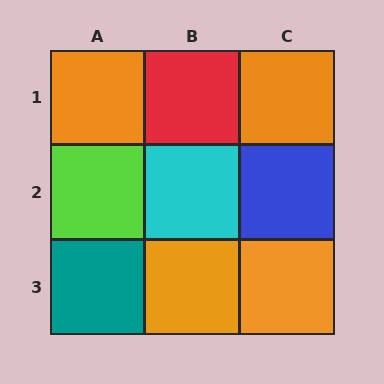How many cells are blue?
1 cell is blue.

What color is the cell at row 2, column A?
Lime.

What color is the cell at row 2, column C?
Blue.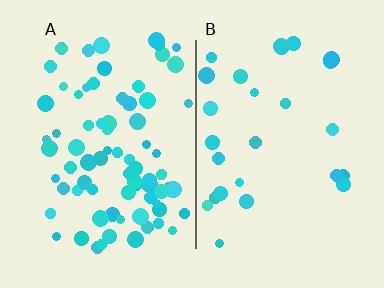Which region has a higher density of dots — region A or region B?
A (the left).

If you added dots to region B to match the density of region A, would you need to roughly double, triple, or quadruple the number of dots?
Approximately triple.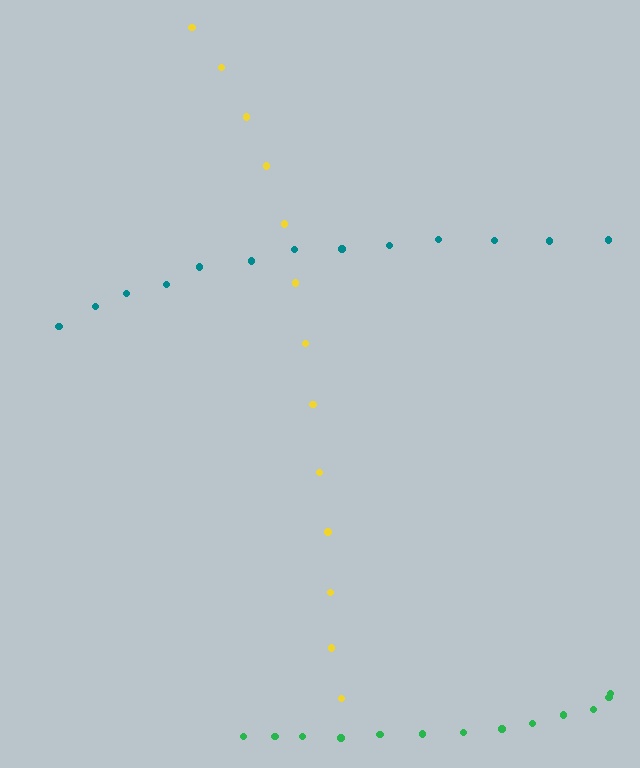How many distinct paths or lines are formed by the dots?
There are 3 distinct paths.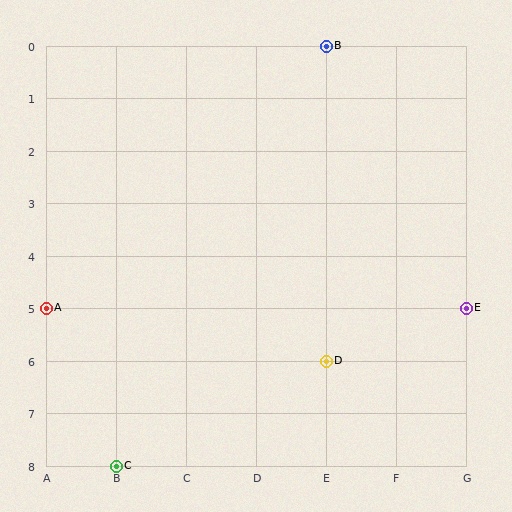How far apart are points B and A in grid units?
Points B and A are 4 columns and 5 rows apart (about 6.4 grid units diagonally).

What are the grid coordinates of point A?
Point A is at grid coordinates (A, 5).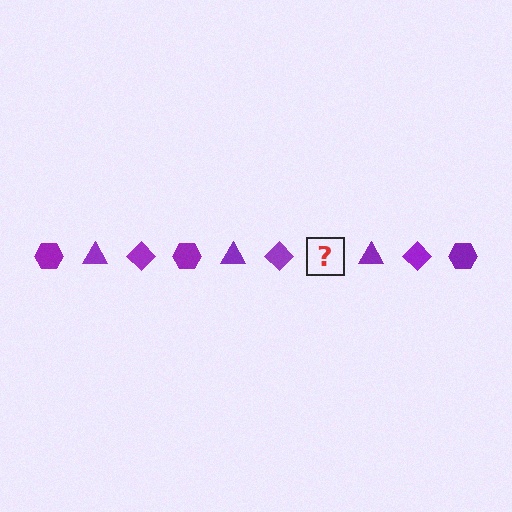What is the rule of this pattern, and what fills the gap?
The rule is that the pattern cycles through hexagon, triangle, diamond shapes in purple. The gap should be filled with a purple hexagon.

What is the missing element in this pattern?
The missing element is a purple hexagon.